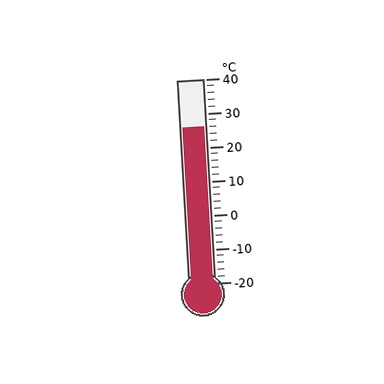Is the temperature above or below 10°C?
The temperature is above 10°C.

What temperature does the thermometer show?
The thermometer shows approximately 26°C.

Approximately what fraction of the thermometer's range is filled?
The thermometer is filled to approximately 75% of its range.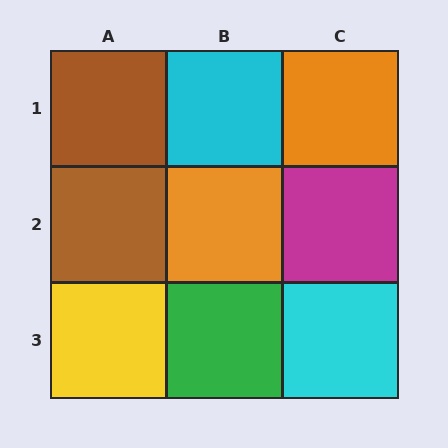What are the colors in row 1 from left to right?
Brown, cyan, orange.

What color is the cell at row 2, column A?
Brown.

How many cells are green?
1 cell is green.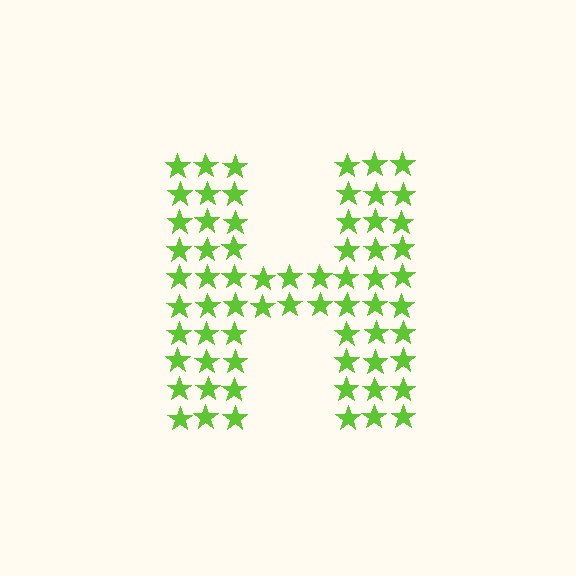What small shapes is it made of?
It is made of small stars.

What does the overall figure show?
The overall figure shows the letter H.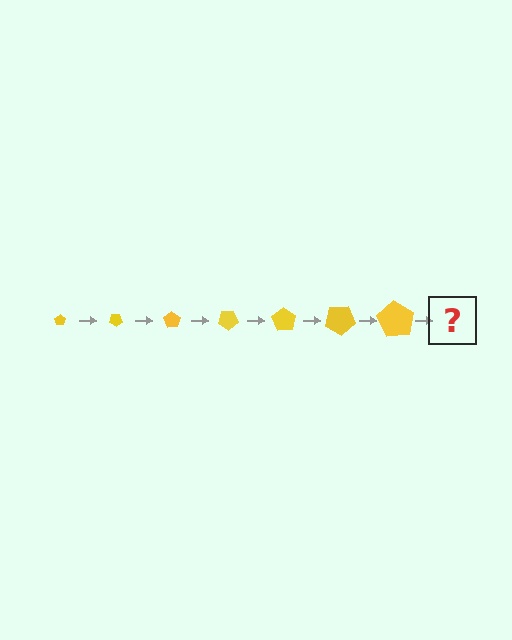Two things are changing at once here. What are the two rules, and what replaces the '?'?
The two rules are that the pentagon grows larger each step and it rotates 35 degrees each step. The '?' should be a pentagon, larger than the previous one and rotated 245 degrees from the start.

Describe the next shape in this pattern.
It should be a pentagon, larger than the previous one and rotated 245 degrees from the start.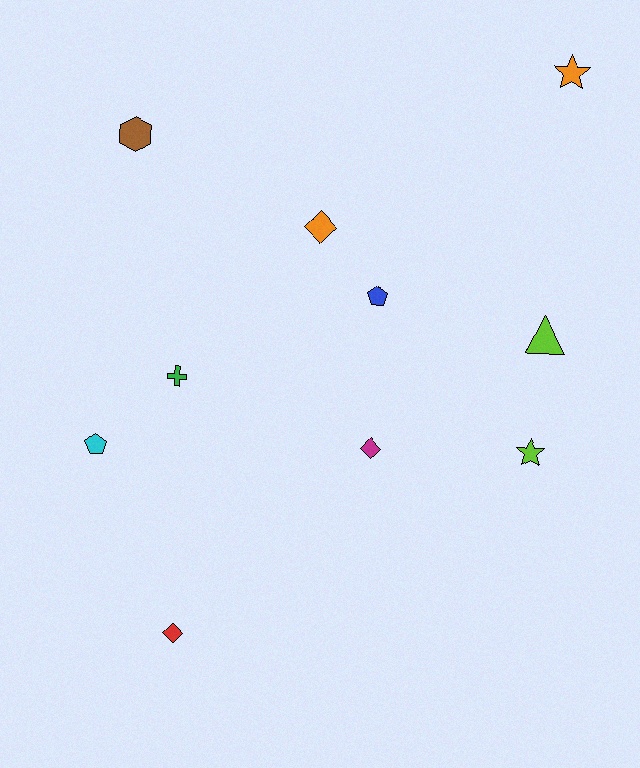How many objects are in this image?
There are 10 objects.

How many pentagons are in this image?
There are 2 pentagons.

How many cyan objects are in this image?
There is 1 cyan object.